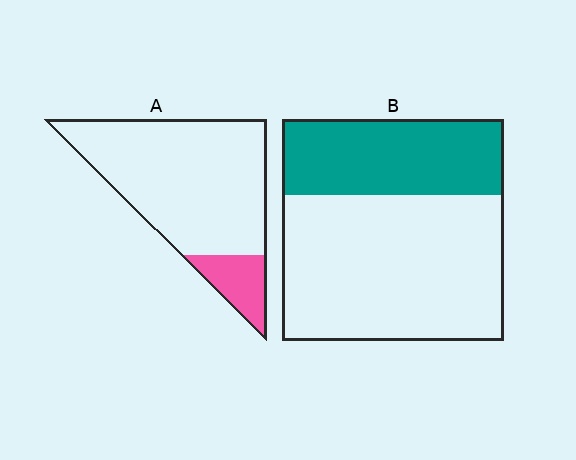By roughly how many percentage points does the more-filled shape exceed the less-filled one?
By roughly 20 percentage points (B over A).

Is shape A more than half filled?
No.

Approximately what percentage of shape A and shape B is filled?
A is approximately 15% and B is approximately 35%.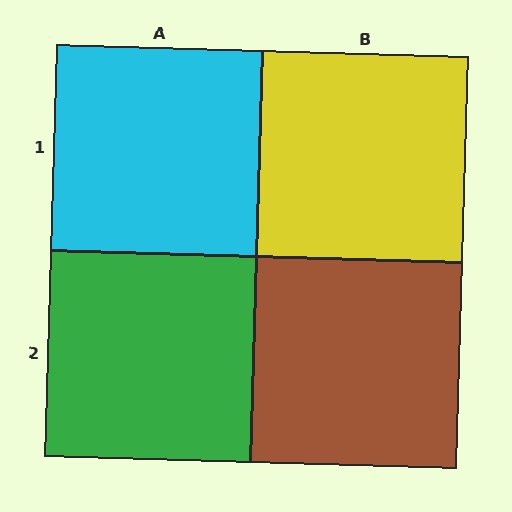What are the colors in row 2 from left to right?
Green, brown.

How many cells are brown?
1 cell is brown.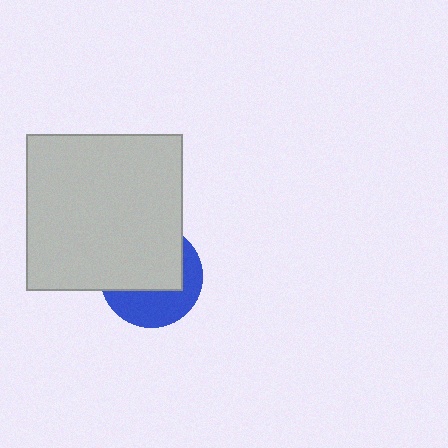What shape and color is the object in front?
The object in front is a light gray square.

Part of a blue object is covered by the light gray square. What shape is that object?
It is a circle.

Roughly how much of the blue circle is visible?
A small part of it is visible (roughly 42%).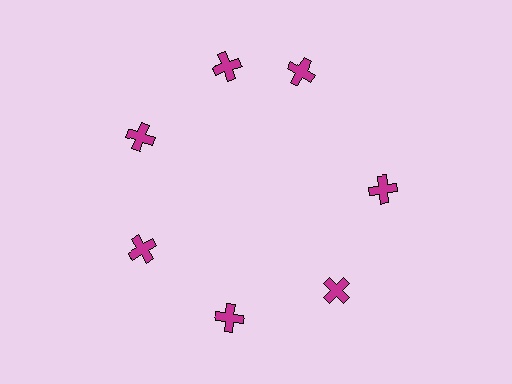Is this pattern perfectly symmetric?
No. The 7 magenta crosses are arranged in a ring, but one element near the 1 o'clock position is rotated out of alignment along the ring, breaking the 7-fold rotational symmetry.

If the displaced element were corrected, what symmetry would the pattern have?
It would have 7-fold rotational symmetry — the pattern would map onto itself every 51 degrees.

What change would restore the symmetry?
The symmetry would be restored by rotating it back into even spacing with its neighbors so that all 7 crosses sit at equal angles and equal distance from the center.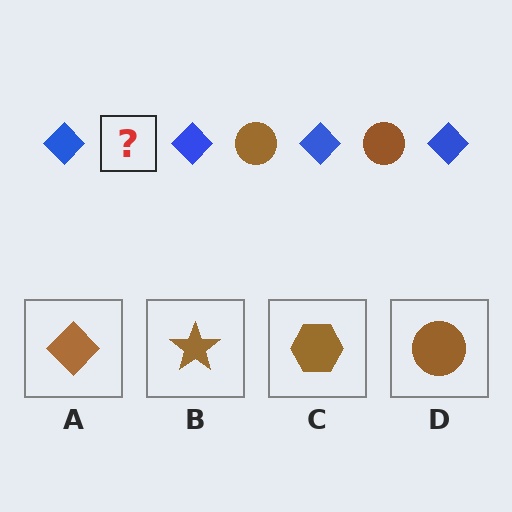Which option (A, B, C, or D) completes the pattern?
D.